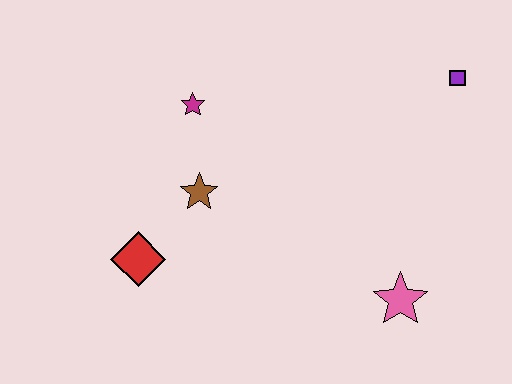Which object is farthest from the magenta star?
The pink star is farthest from the magenta star.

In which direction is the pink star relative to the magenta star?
The pink star is to the right of the magenta star.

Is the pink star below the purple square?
Yes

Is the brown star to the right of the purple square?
No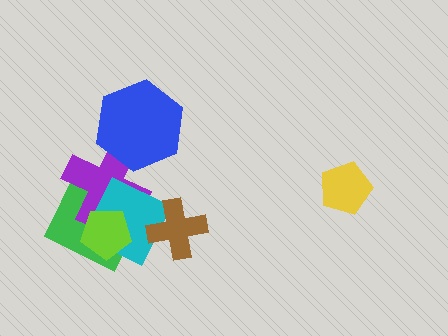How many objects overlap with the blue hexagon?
1 object overlaps with the blue hexagon.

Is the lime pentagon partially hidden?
No, no other shape covers it.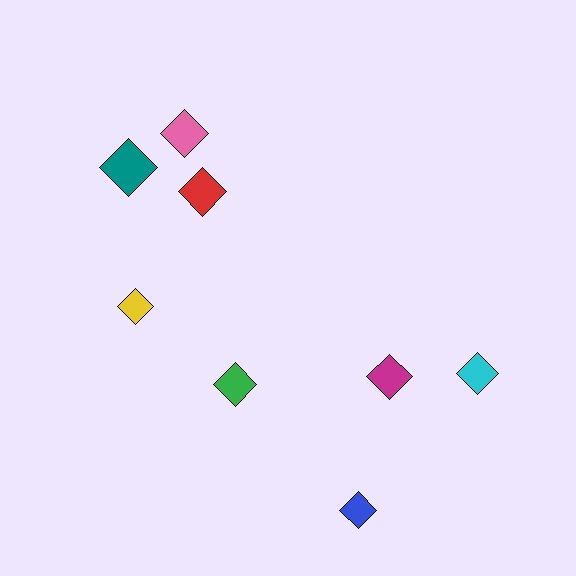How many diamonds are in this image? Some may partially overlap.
There are 8 diamonds.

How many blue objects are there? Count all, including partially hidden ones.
There is 1 blue object.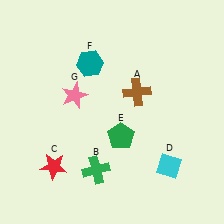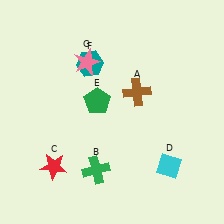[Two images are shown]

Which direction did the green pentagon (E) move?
The green pentagon (E) moved up.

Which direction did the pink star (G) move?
The pink star (G) moved up.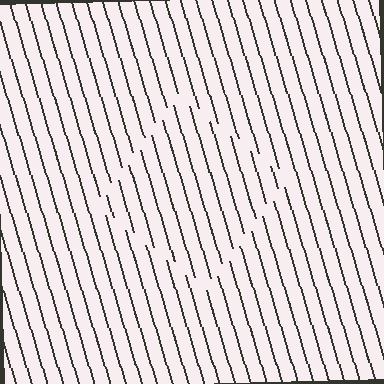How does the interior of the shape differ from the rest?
The interior of the shape contains the same grating, shifted by half a period — the contour is defined by the phase discontinuity where line-ends from the inner and outer gratings abut.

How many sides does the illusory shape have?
4 sides — the line-ends trace a square.